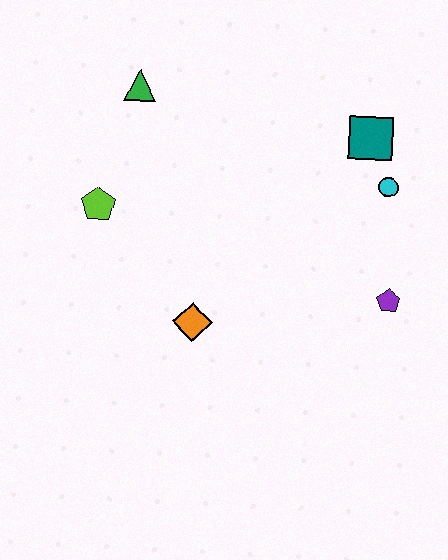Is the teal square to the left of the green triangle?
No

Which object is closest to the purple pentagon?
The cyan circle is closest to the purple pentagon.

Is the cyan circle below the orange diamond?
No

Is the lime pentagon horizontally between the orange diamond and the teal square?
No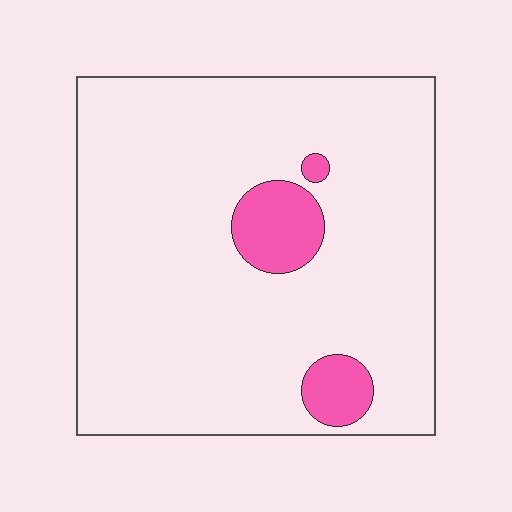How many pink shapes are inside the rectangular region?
3.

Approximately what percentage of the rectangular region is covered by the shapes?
Approximately 10%.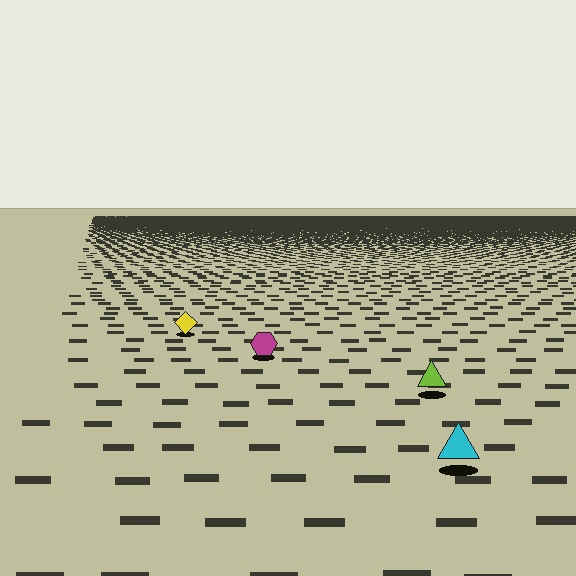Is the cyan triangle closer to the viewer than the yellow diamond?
Yes. The cyan triangle is closer — you can tell from the texture gradient: the ground texture is coarser near it.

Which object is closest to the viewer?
The cyan triangle is closest. The texture marks near it are larger and more spread out.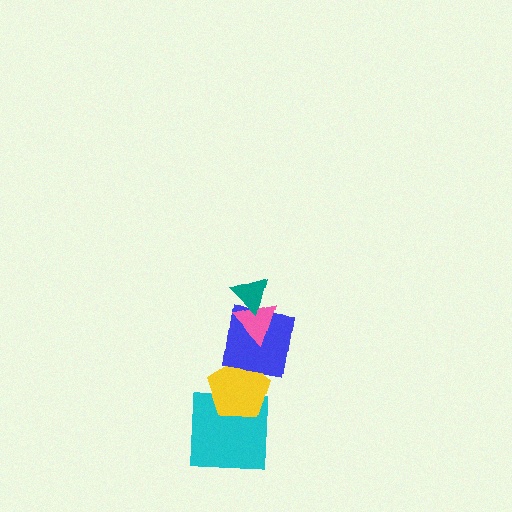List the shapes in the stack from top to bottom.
From top to bottom: the teal triangle, the pink triangle, the blue square, the yellow pentagon, the cyan square.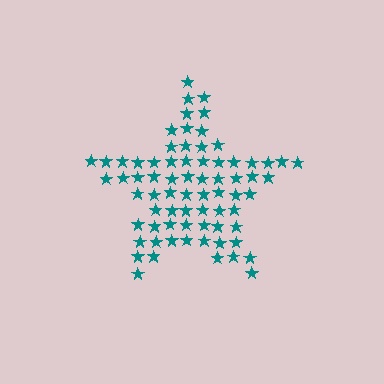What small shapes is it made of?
It is made of small stars.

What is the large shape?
The large shape is a star.